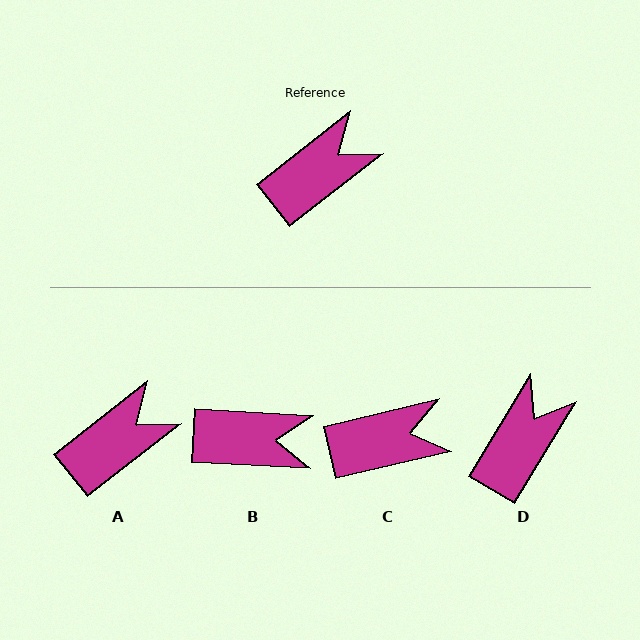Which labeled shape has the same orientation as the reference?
A.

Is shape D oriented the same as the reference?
No, it is off by about 21 degrees.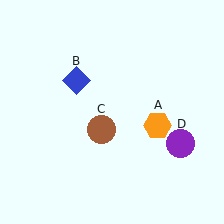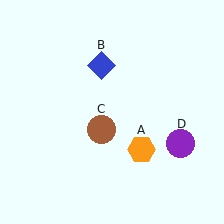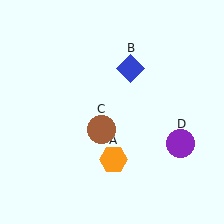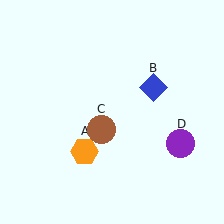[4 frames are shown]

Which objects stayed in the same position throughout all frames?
Brown circle (object C) and purple circle (object D) remained stationary.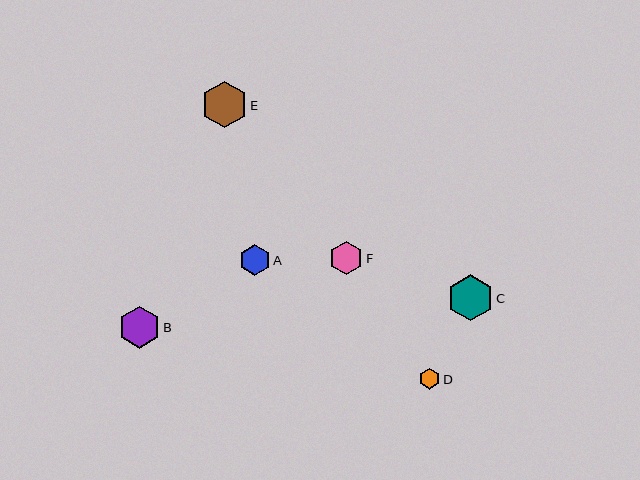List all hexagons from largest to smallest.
From largest to smallest: E, C, B, F, A, D.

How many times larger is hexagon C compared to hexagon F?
Hexagon C is approximately 1.4 times the size of hexagon F.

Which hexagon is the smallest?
Hexagon D is the smallest with a size of approximately 20 pixels.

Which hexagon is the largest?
Hexagon E is the largest with a size of approximately 46 pixels.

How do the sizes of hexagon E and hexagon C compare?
Hexagon E and hexagon C are approximately the same size.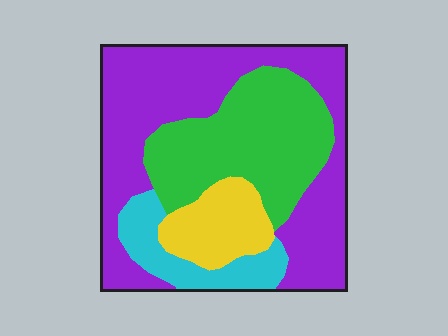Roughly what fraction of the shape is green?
Green takes up about one third (1/3) of the shape.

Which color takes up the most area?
Purple, at roughly 45%.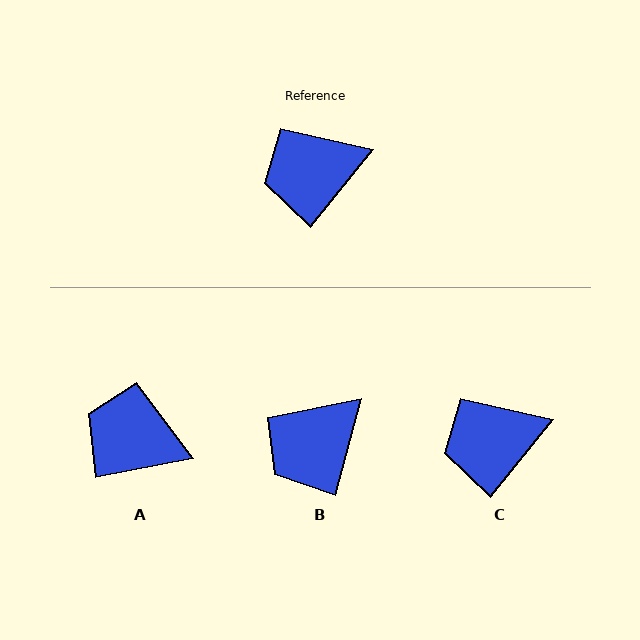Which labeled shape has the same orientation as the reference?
C.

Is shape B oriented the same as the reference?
No, it is off by about 24 degrees.